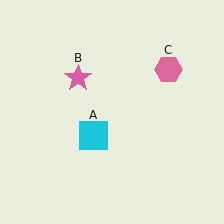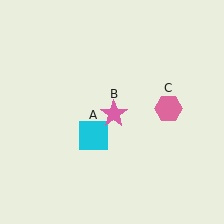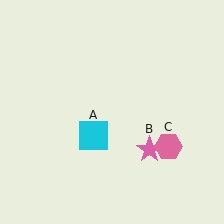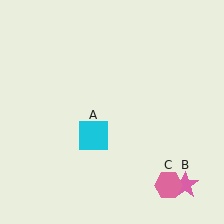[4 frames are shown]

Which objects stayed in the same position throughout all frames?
Cyan square (object A) remained stationary.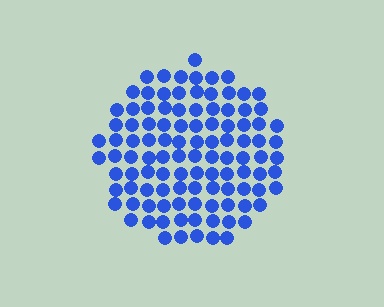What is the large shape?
The large shape is a circle.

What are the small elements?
The small elements are circles.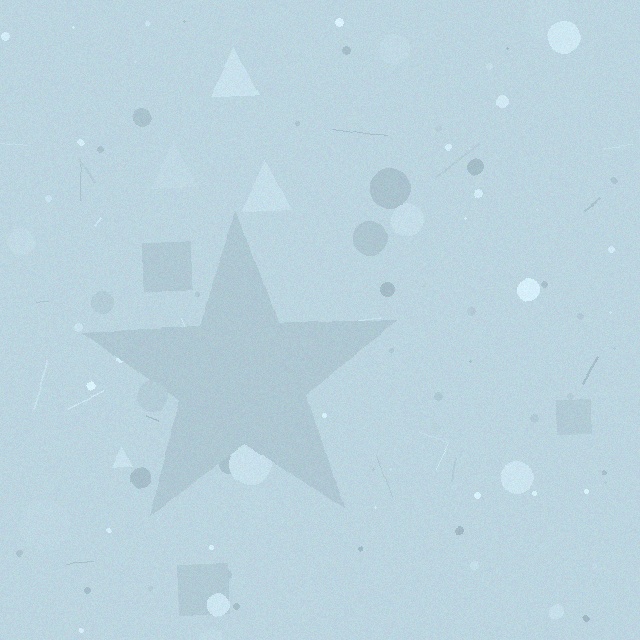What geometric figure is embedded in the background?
A star is embedded in the background.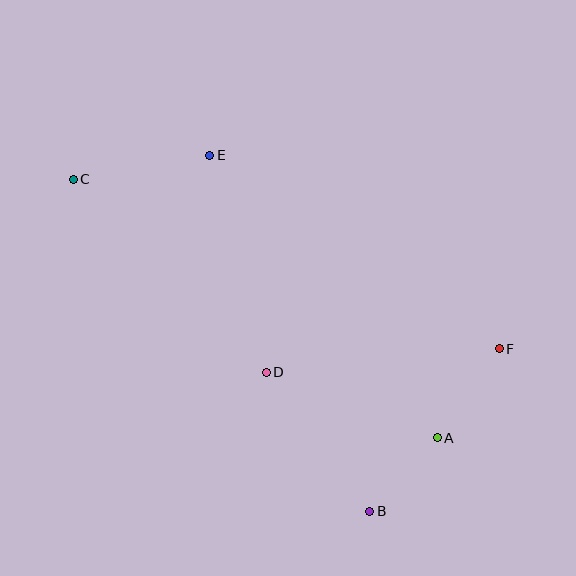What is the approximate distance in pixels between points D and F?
The distance between D and F is approximately 234 pixels.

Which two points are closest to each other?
Points A and B are closest to each other.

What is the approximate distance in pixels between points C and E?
The distance between C and E is approximately 139 pixels.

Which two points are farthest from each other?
Points C and F are farthest from each other.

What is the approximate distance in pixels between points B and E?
The distance between B and E is approximately 390 pixels.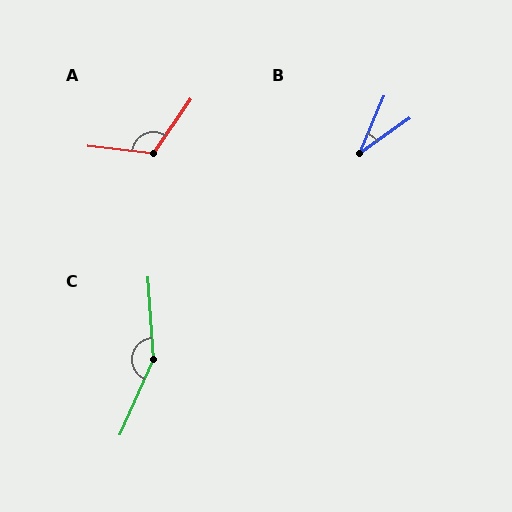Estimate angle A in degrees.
Approximately 118 degrees.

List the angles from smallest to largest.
B (32°), A (118°), C (152°).